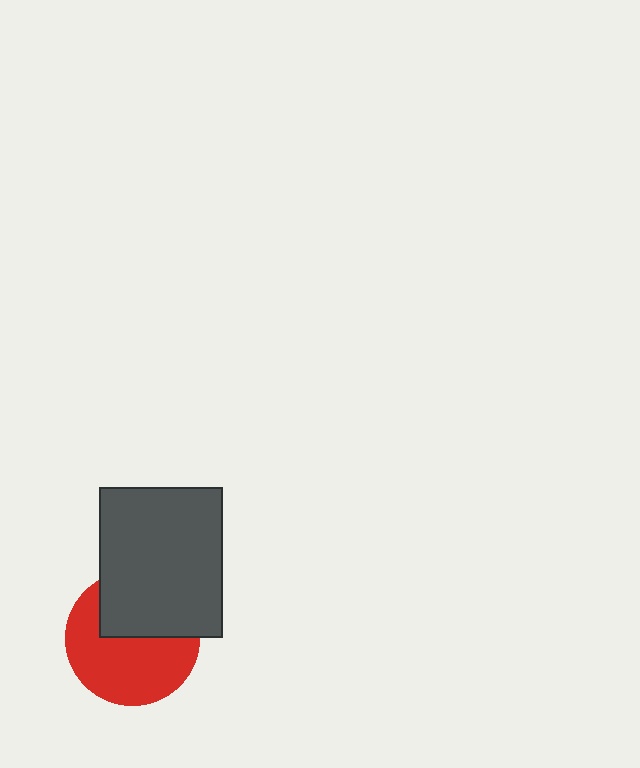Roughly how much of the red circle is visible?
About half of it is visible (roughly 61%).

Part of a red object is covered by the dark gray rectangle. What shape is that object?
It is a circle.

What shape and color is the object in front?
The object in front is a dark gray rectangle.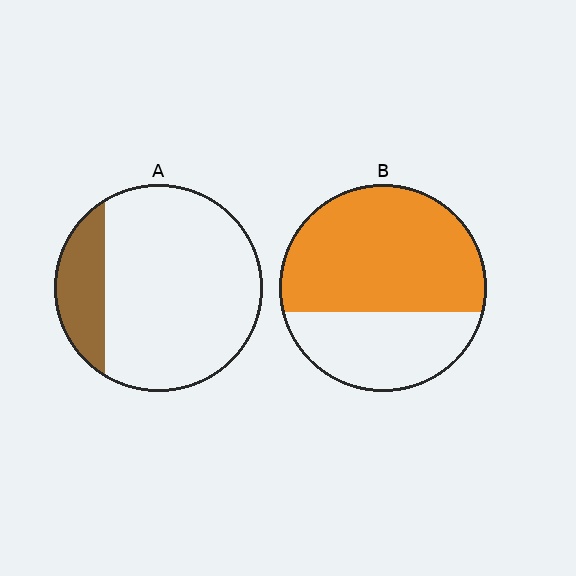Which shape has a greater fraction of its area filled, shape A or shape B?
Shape B.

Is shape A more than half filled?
No.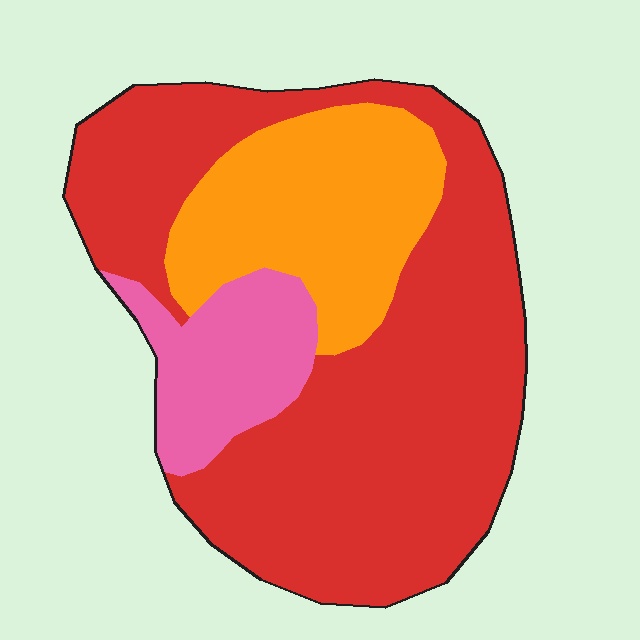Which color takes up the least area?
Pink, at roughly 15%.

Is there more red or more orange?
Red.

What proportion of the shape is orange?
Orange takes up about one quarter (1/4) of the shape.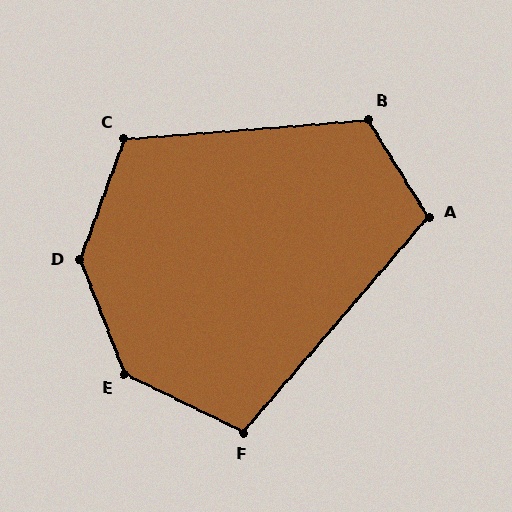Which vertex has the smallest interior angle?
F, at approximately 105 degrees.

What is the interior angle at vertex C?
Approximately 115 degrees (obtuse).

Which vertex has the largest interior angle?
D, at approximately 138 degrees.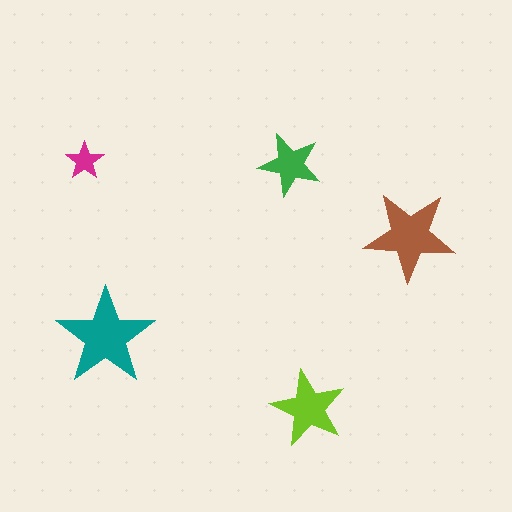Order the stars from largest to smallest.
the teal one, the brown one, the lime one, the green one, the magenta one.